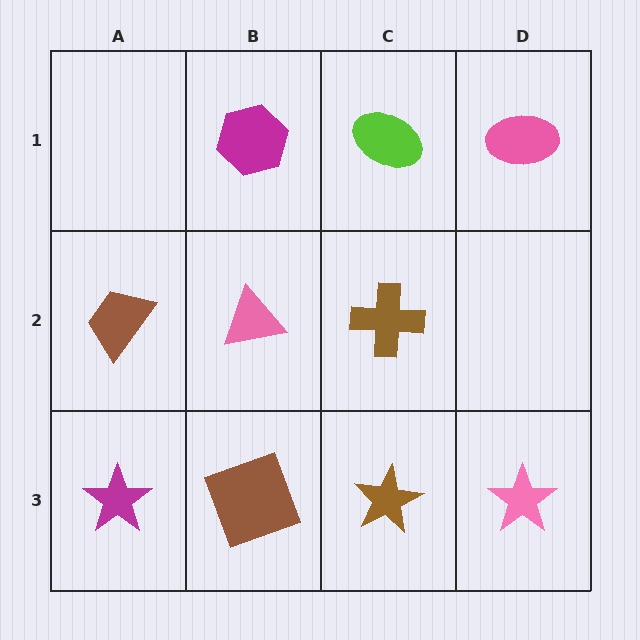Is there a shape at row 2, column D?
No, that cell is empty.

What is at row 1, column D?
A pink ellipse.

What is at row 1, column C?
A lime ellipse.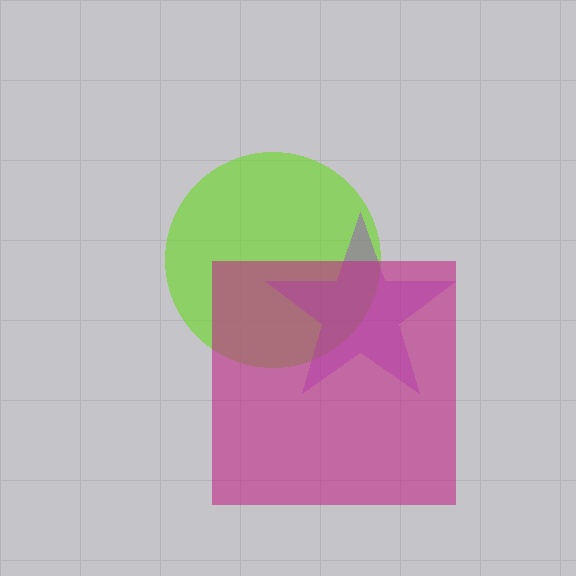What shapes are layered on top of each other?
The layered shapes are: a lime circle, a purple star, a magenta square.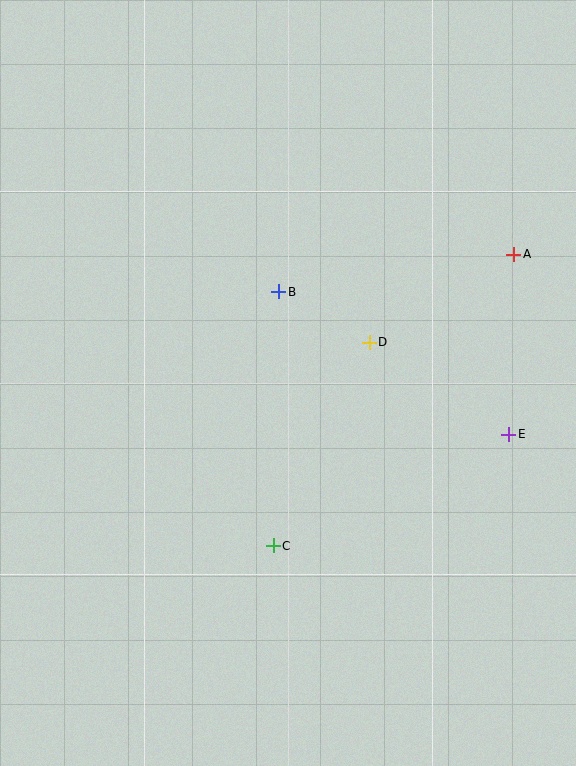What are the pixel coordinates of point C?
Point C is at (273, 546).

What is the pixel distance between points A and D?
The distance between A and D is 169 pixels.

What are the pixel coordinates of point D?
Point D is at (369, 342).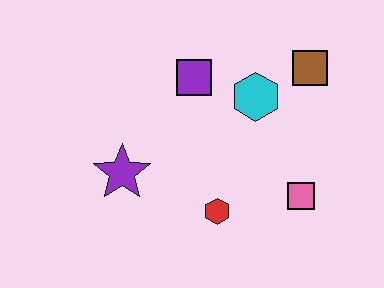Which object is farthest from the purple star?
The brown square is farthest from the purple star.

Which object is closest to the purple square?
The cyan hexagon is closest to the purple square.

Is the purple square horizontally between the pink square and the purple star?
Yes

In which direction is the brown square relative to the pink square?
The brown square is above the pink square.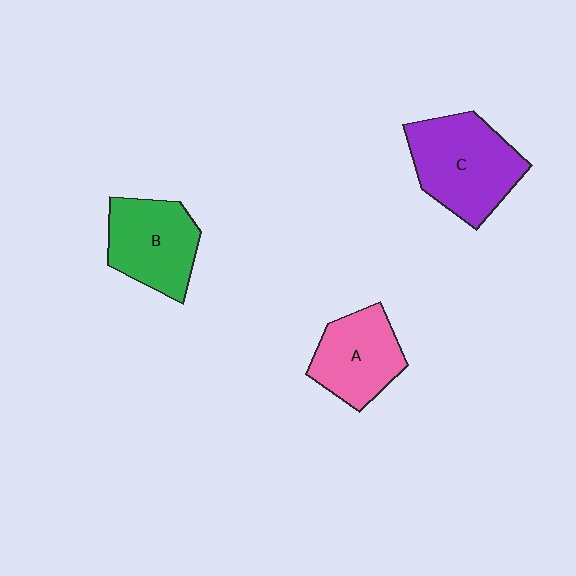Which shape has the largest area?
Shape C (purple).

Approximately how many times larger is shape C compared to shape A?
Approximately 1.4 times.